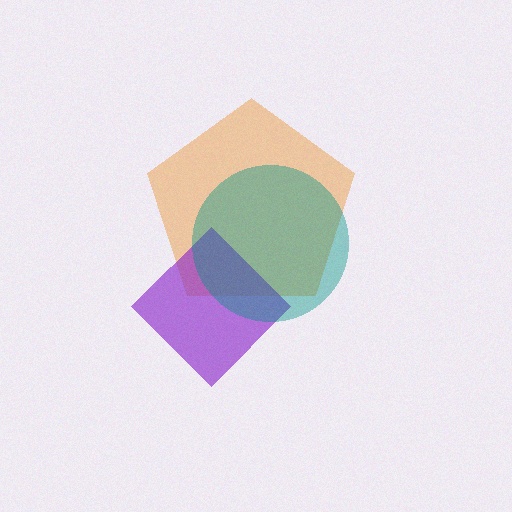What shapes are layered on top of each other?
The layered shapes are: an orange pentagon, a purple diamond, a teal circle.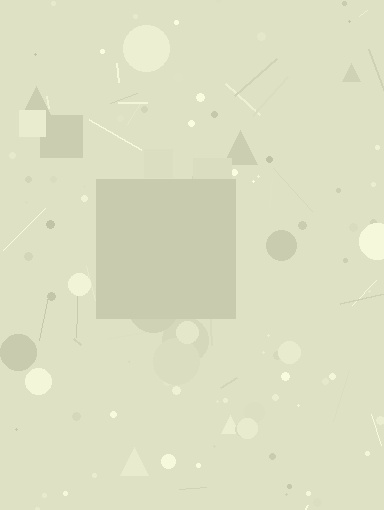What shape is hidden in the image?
A square is hidden in the image.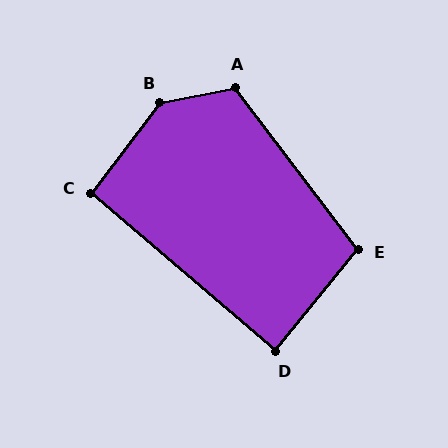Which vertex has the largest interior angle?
B, at approximately 139 degrees.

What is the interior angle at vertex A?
Approximately 116 degrees (obtuse).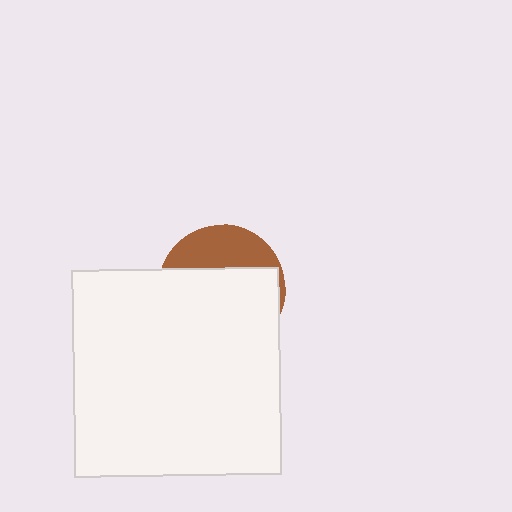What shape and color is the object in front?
The object in front is a white square.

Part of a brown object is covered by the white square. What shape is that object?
It is a circle.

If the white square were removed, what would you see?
You would see the complete brown circle.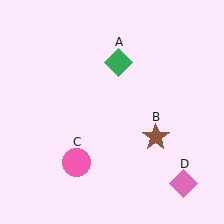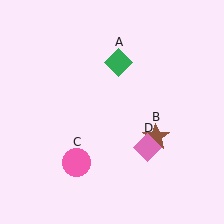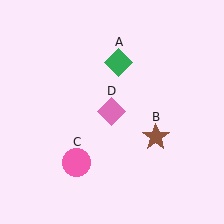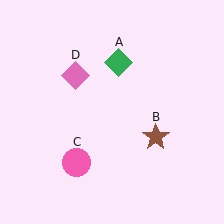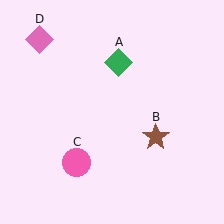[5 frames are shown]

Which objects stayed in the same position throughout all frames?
Green diamond (object A) and brown star (object B) and pink circle (object C) remained stationary.